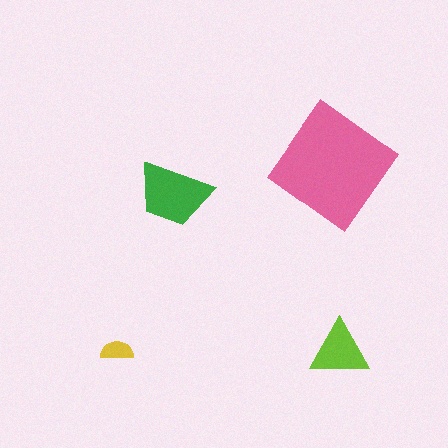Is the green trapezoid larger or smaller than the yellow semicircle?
Larger.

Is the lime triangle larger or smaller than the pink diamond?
Smaller.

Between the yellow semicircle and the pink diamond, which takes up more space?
The pink diamond.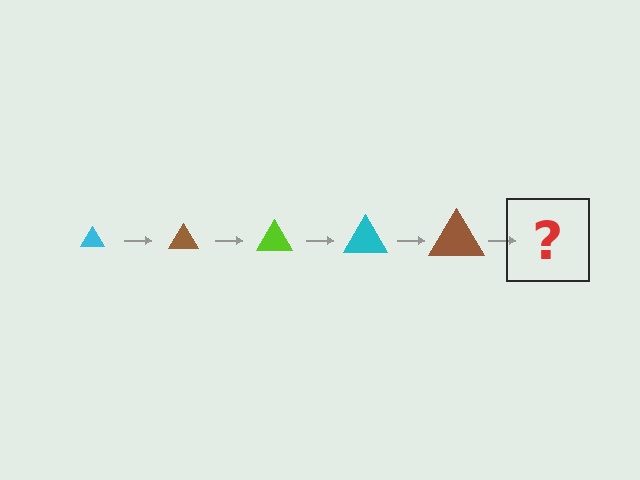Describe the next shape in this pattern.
It should be a lime triangle, larger than the previous one.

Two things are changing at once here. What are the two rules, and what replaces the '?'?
The two rules are that the triangle grows larger each step and the color cycles through cyan, brown, and lime. The '?' should be a lime triangle, larger than the previous one.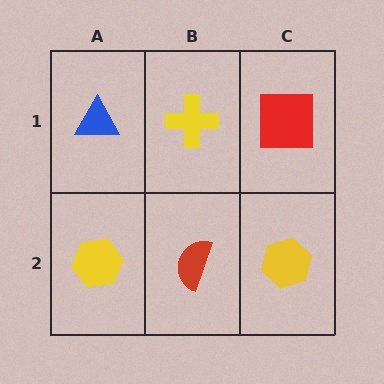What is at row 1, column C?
A red square.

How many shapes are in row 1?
3 shapes.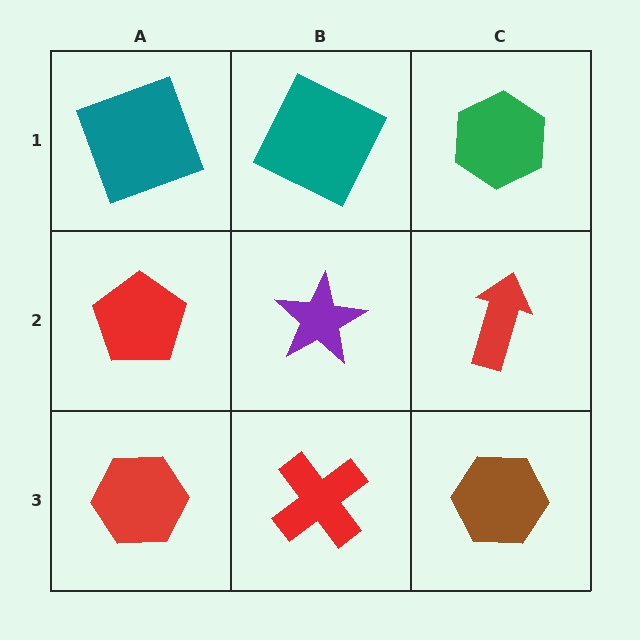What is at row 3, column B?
A red cross.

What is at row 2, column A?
A red pentagon.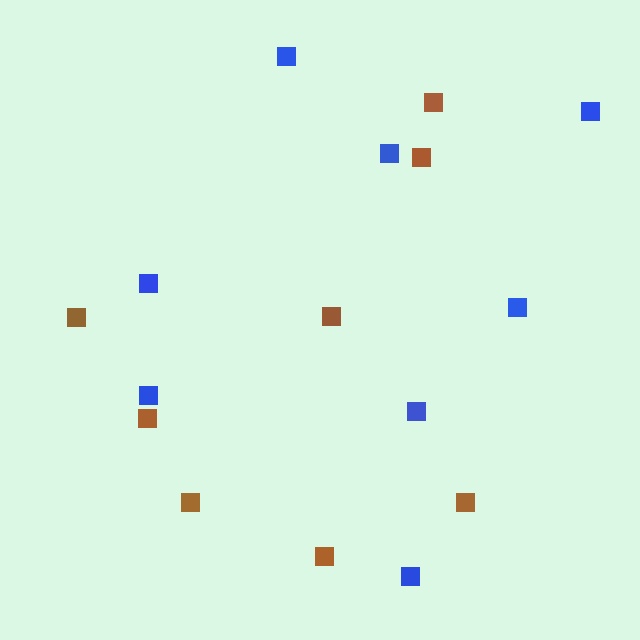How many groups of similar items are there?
There are 2 groups: one group of brown squares (8) and one group of blue squares (8).